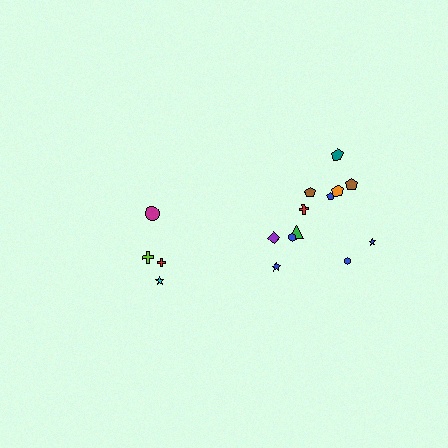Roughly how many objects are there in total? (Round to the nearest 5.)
Roughly 15 objects in total.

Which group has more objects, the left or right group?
The right group.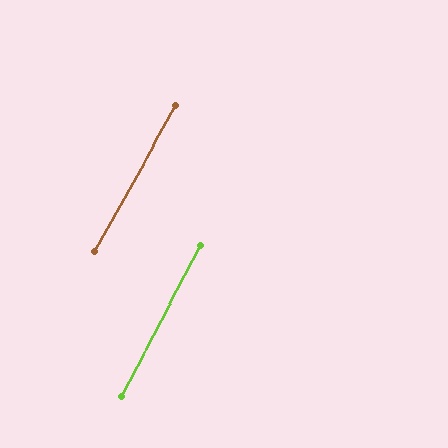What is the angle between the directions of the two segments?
Approximately 2 degrees.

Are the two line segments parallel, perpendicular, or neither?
Parallel — their directions differ by only 1.5°.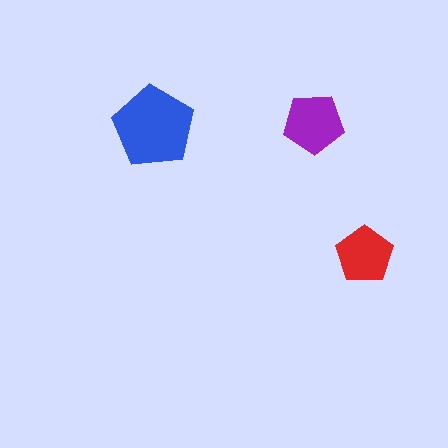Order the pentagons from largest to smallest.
the blue one, the purple one, the red one.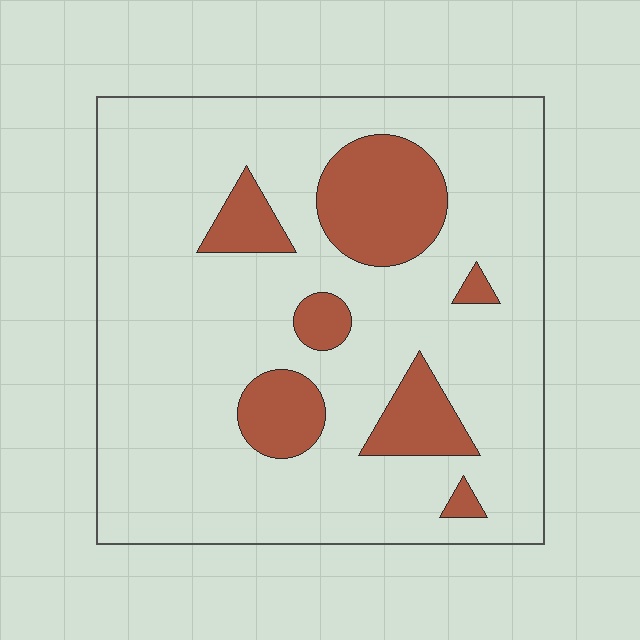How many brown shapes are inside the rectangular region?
7.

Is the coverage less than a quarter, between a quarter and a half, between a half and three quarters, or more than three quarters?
Less than a quarter.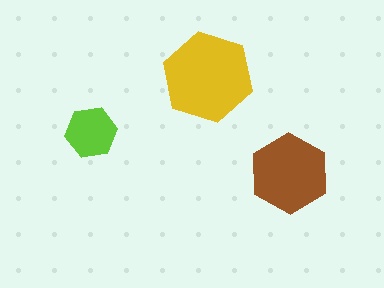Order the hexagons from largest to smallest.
the yellow one, the brown one, the lime one.